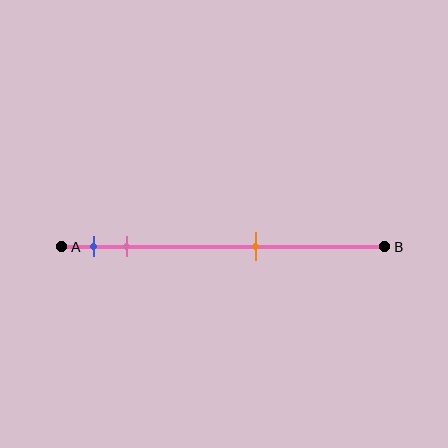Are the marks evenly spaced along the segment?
No, the marks are not evenly spaced.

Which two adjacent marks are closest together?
The blue and pink marks are the closest adjacent pair.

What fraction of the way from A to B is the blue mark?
The blue mark is approximately 10% (0.1) of the way from A to B.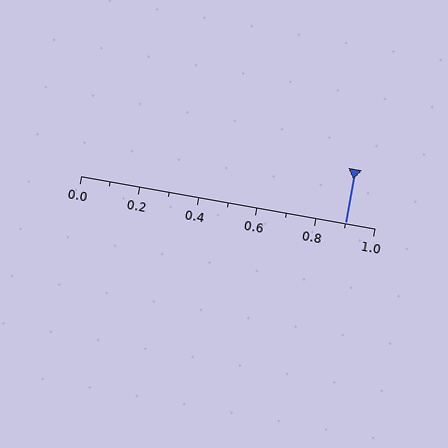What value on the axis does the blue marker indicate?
The marker indicates approximately 0.9.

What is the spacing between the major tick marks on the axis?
The major ticks are spaced 0.2 apart.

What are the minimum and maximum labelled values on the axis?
The axis runs from 0.0 to 1.0.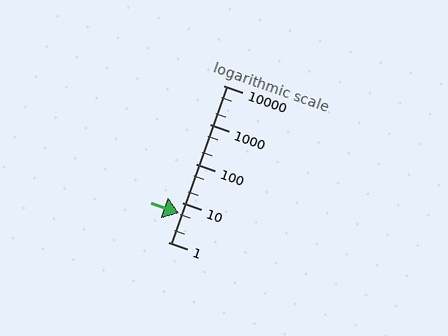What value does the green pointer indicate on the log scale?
The pointer indicates approximately 5.3.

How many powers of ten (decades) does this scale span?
The scale spans 4 decades, from 1 to 10000.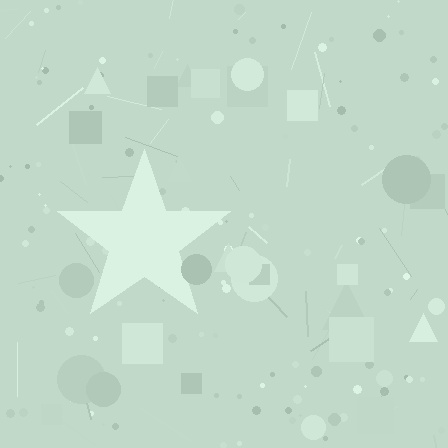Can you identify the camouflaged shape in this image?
The camouflaged shape is a star.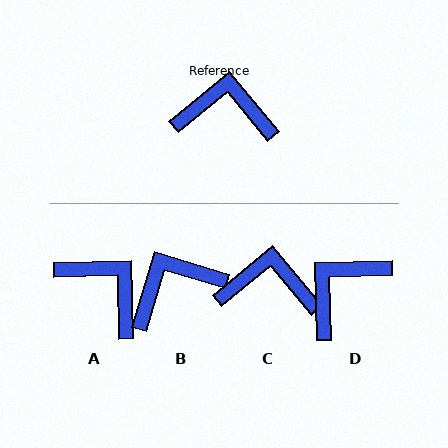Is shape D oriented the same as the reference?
No, it is off by about 52 degrees.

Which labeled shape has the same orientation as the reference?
C.